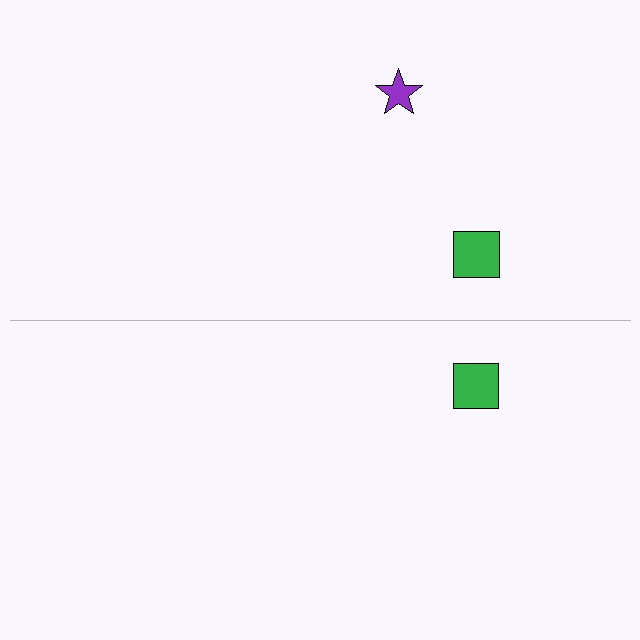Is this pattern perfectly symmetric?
No, the pattern is not perfectly symmetric. A purple star is missing from the bottom side.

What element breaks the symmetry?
A purple star is missing from the bottom side.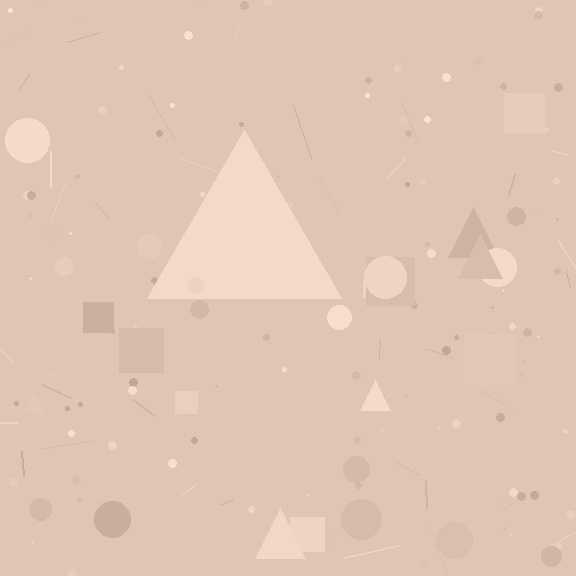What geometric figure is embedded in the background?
A triangle is embedded in the background.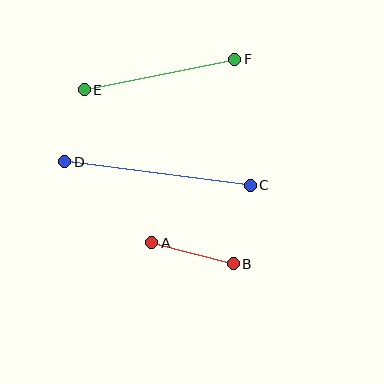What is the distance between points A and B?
The distance is approximately 84 pixels.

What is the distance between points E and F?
The distance is approximately 154 pixels.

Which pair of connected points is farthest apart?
Points C and D are farthest apart.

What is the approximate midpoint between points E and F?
The midpoint is at approximately (159, 75) pixels.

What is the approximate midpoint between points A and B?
The midpoint is at approximately (193, 253) pixels.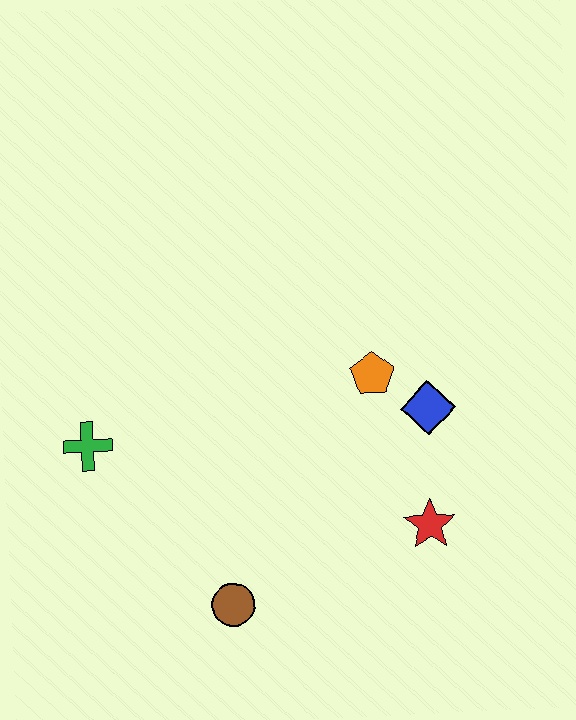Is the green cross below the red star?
No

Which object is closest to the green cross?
The brown circle is closest to the green cross.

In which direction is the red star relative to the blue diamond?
The red star is below the blue diamond.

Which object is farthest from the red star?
The green cross is farthest from the red star.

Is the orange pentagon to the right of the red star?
No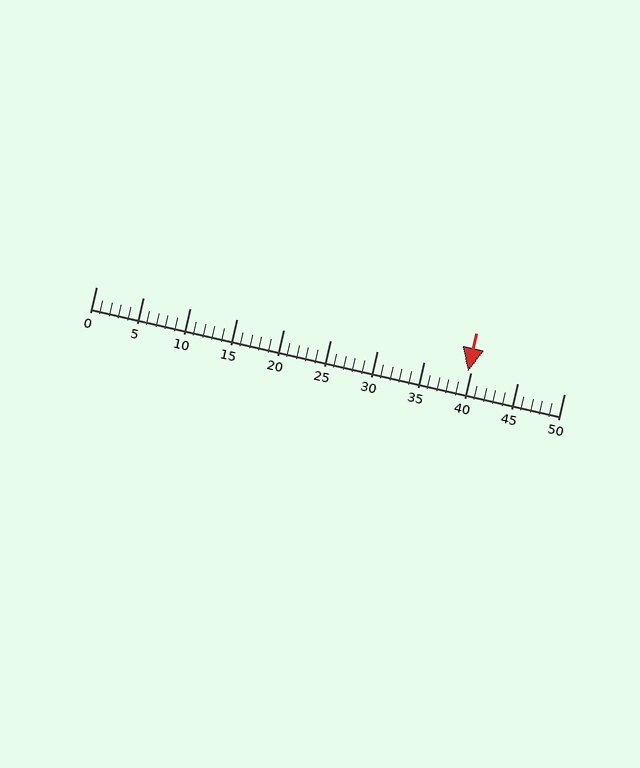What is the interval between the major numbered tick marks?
The major tick marks are spaced 5 units apart.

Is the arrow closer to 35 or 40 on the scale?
The arrow is closer to 40.